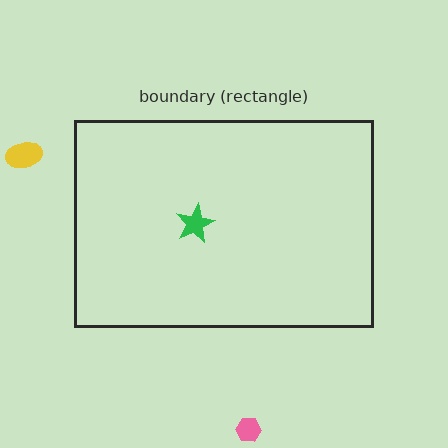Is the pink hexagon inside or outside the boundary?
Outside.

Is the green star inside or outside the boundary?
Inside.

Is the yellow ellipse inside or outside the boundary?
Outside.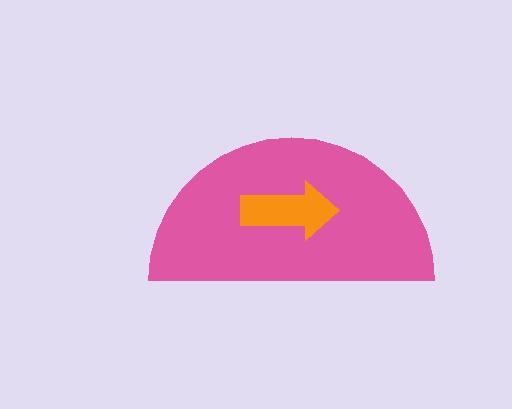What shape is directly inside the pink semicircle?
The orange arrow.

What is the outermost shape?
The pink semicircle.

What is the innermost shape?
The orange arrow.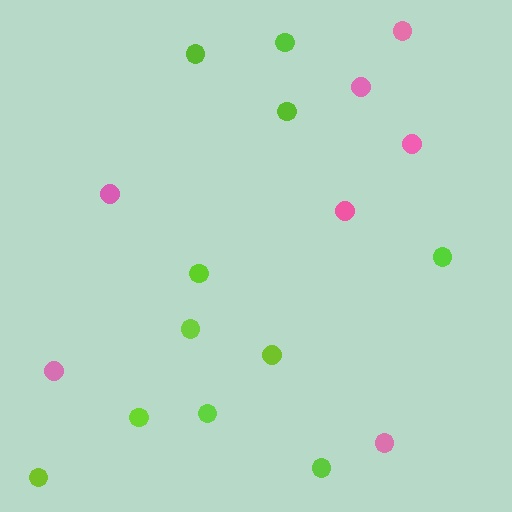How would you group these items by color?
There are 2 groups: one group of lime circles (11) and one group of pink circles (7).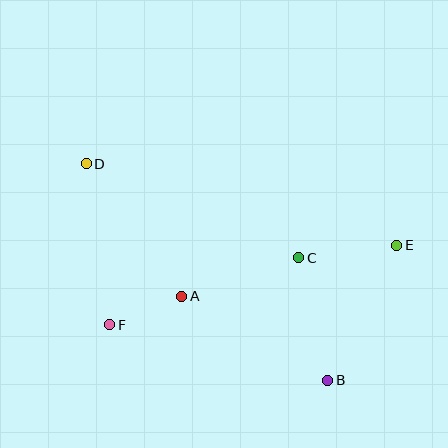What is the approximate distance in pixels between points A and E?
The distance between A and E is approximately 221 pixels.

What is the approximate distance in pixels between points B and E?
The distance between B and E is approximately 152 pixels.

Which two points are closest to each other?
Points A and F are closest to each other.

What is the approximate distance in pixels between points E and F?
The distance between E and F is approximately 298 pixels.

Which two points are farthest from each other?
Points B and D are farthest from each other.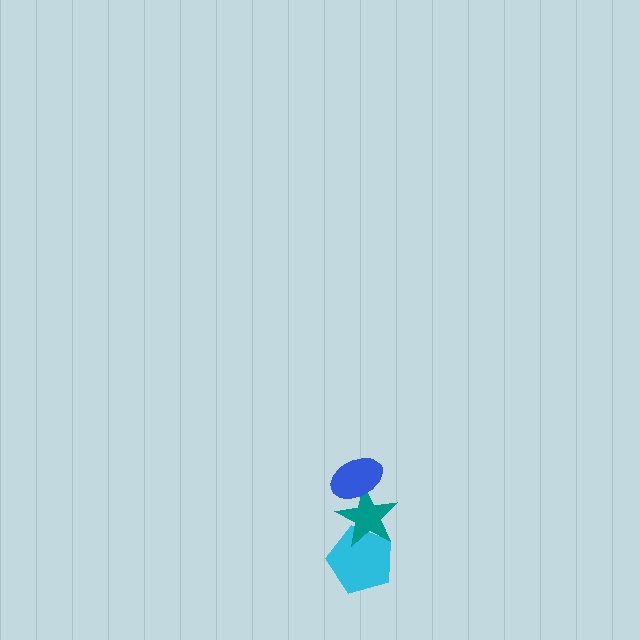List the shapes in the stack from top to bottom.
From top to bottom: the blue ellipse, the teal star, the cyan pentagon.